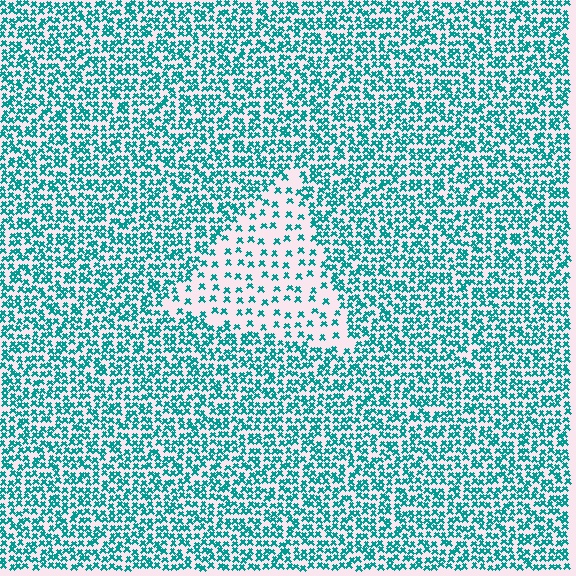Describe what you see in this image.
The image contains small teal elements arranged at two different densities. A triangle-shaped region is visible where the elements are less densely packed than the surrounding area.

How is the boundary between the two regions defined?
The boundary is defined by a change in element density (approximately 2.5x ratio). All elements are the same color, size, and shape.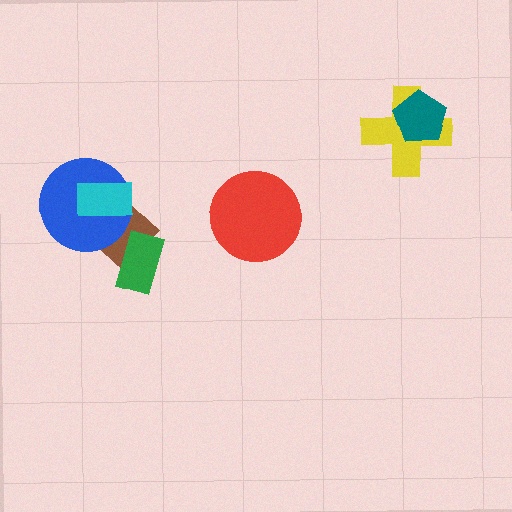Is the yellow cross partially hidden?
Yes, it is partially covered by another shape.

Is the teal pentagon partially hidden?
No, no other shape covers it.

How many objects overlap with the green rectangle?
1 object overlaps with the green rectangle.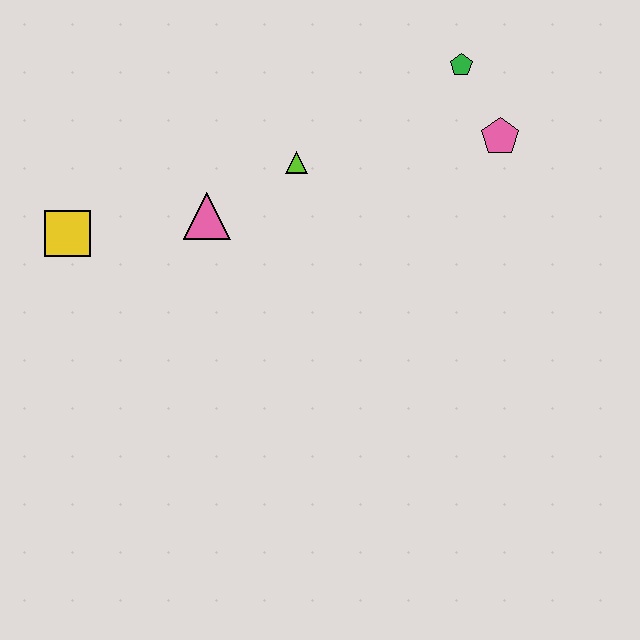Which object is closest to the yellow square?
The pink triangle is closest to the yellow square.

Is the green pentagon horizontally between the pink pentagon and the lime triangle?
Yes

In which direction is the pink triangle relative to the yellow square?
The pink triangle is to the right of the yellow square.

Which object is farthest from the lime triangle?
The yellow square is farthest from the lime triangle.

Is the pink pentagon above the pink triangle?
Yes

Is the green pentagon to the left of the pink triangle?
No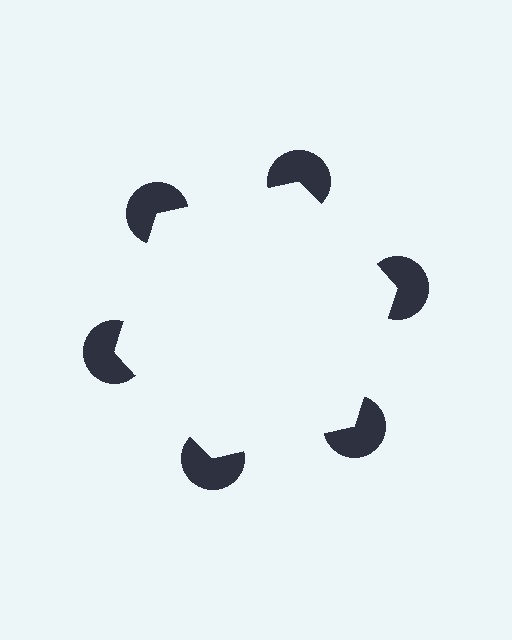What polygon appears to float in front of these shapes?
An illusory hexagon — its edges are inferred from the aligned wedge cuts in the pac-man discs, not physically drawn.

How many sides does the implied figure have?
6 sides.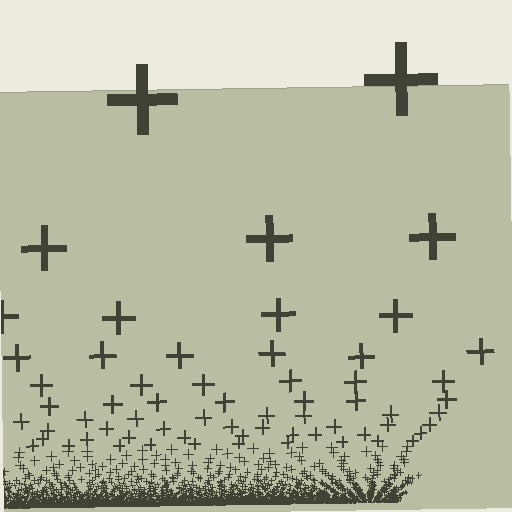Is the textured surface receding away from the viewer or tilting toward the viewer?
The surface appears to tilt toward the viewer. Texture elements get larger and sparser toward the top.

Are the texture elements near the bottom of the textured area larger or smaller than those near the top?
Smaller. The gradient is inverted — elements near the bottom are smaller and denser.